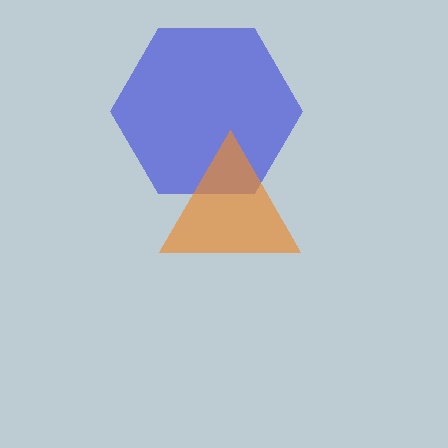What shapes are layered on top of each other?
The layered shapes are: a blue hexagon, an orange triangle.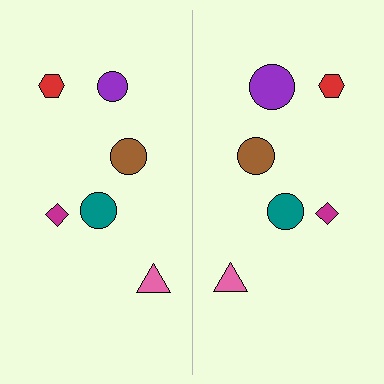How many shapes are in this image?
There are 12 shapes in this image.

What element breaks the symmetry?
The purple circle on the right side has a different size than its mirror counterpart.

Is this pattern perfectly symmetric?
No, the pattern is not perfectly symmetric. The purple circle on the right side has a different size than its mirror counterpart.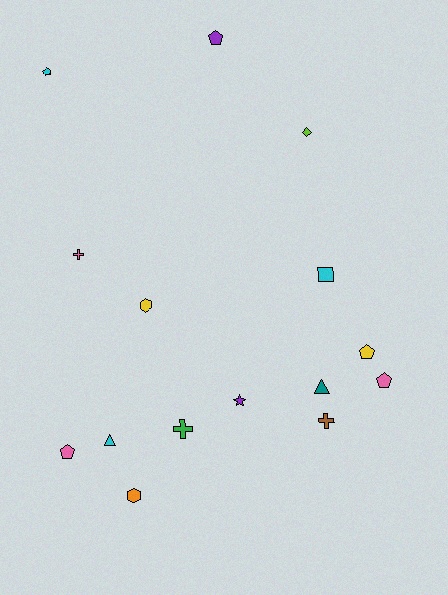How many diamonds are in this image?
There is 1 diamond.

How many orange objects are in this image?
There is 1 orange object.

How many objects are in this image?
There are 15 objects.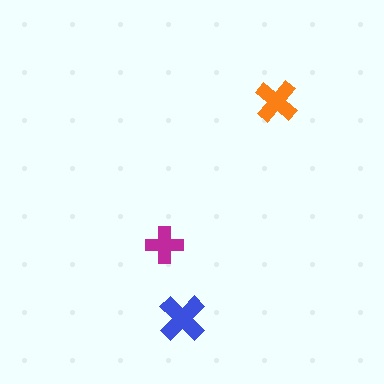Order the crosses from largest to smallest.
the blue one, the orange one, the magenta one.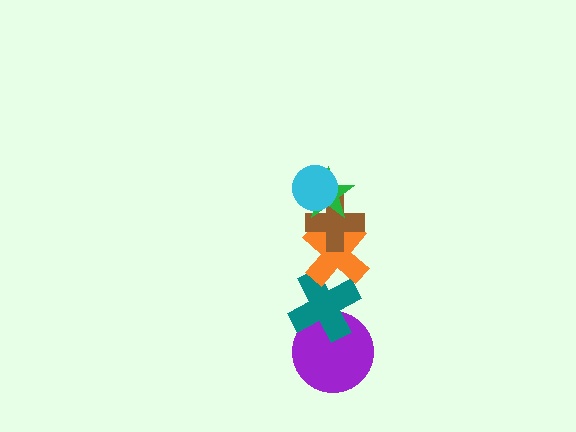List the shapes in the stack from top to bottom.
From top to bottom: the cyan circle, the green star, the brown cross, the orange cross, the teal cross, the purple circle.